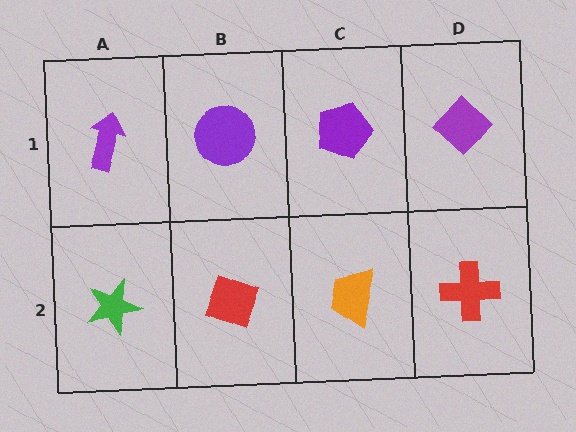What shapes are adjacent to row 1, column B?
A red diamond (row 2, column B), a purple arrow (row 1, column A), a purple pentagon (row 1, column C).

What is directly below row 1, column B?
A red diamond.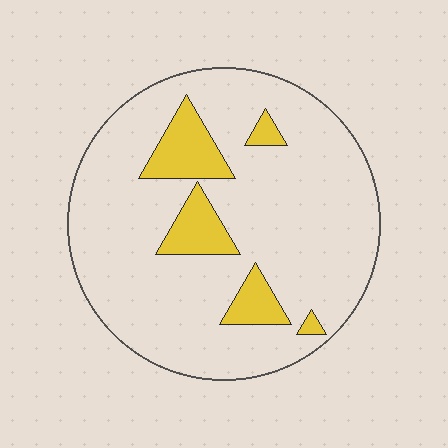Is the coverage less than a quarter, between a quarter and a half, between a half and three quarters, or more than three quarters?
Less than a quarter.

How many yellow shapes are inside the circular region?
5.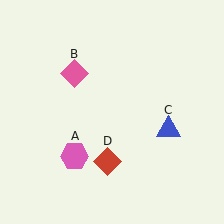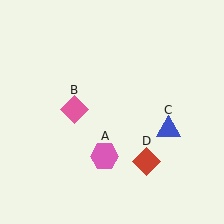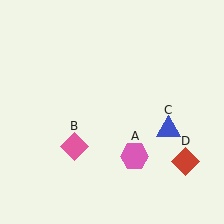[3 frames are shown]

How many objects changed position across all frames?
3 objects changed position: pink hexagon (object A), pink diamond (object B), red diamond (object D).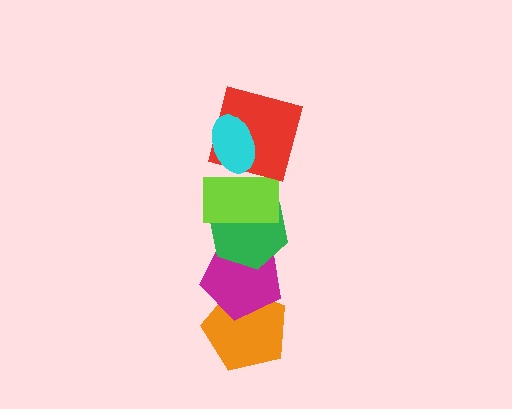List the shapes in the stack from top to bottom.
From top to bottom: the cyan ellipse, the red square, the lime rectangle, the green hexagon, the magenta pentagon, the orange pentagon.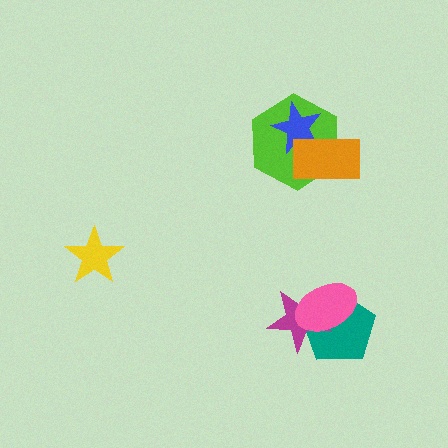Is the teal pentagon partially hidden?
Yes, it is partially covered by another shape.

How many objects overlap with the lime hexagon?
2 objects overlap with the lime hexagon.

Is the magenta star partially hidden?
Yes, it is partially covered by another shape.